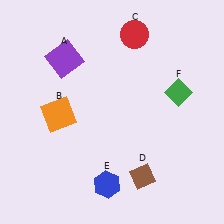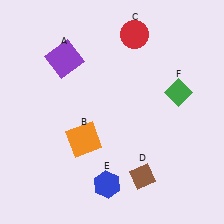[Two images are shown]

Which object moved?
The orange square (B) moved down.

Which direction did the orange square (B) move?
The orange square (B) moved down.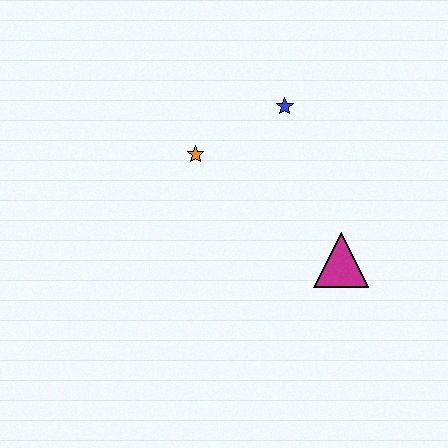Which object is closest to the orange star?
The blue star is closest to the orange star.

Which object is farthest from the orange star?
The magenta triangle is farthest from the orange star.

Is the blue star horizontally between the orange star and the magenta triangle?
Yes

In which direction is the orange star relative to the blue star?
The orange star is to the left of the blue star.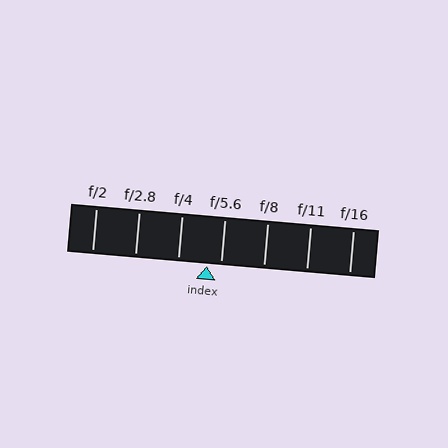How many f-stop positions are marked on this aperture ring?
There are 7 f-stop positions marked.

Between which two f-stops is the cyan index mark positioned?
The index mark is between f/4 and f/5.6.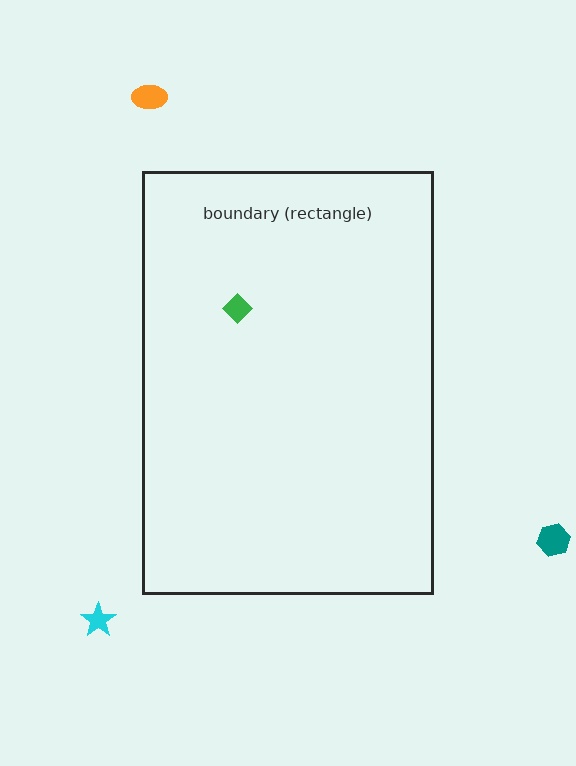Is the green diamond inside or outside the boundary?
Inside.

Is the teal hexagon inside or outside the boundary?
Outside.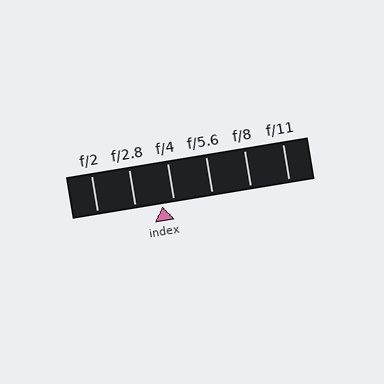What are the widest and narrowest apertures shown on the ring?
The widest aperture shown is f/2 and the narrowest is f/11.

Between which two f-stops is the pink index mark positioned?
The index mark is between f/2.8 and f/4.